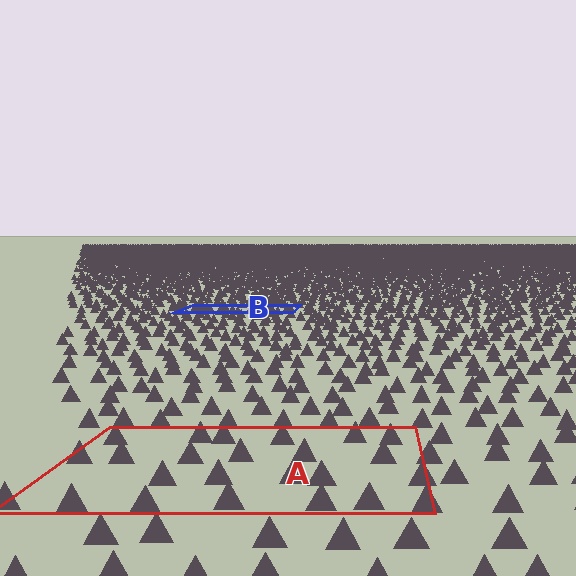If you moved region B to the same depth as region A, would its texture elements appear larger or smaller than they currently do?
They would appear larger. At a closer depth, the same texture elements are projected at a bigger on-screen size.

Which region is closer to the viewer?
Region A is closer. The texture elements there are larger and more spread out.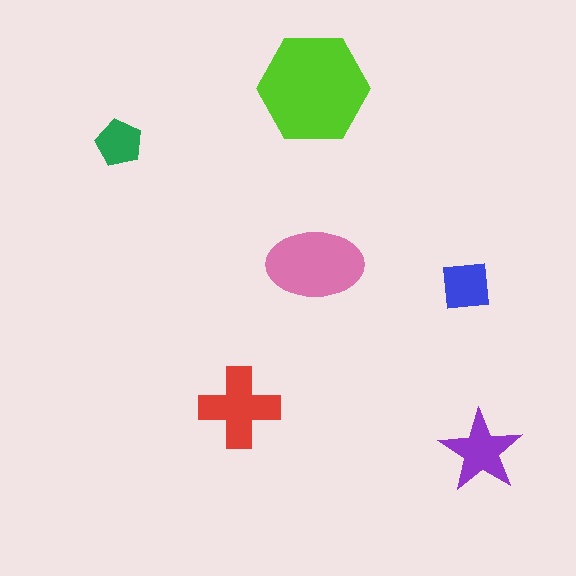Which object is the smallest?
The green pentagon.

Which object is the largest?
The lime hexagon.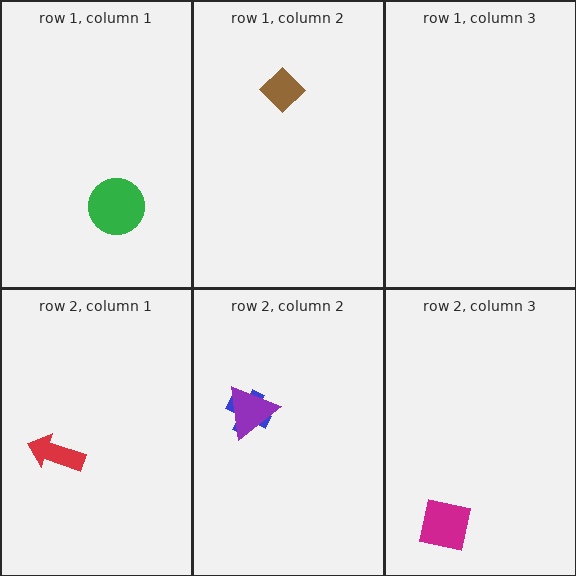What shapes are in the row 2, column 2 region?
The blue cross, the purple triangle.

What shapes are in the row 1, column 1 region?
The green circle.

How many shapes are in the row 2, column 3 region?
1.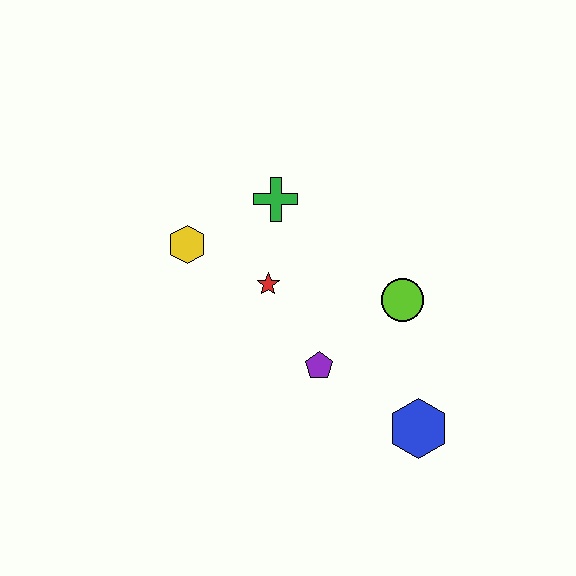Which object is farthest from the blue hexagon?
The yellow hexagon is farthest from the blue hexagon.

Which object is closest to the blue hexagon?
The purple pentagon is closest to the blue hexagon.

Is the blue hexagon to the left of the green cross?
No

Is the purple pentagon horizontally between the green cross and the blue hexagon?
Yes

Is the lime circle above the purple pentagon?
Yes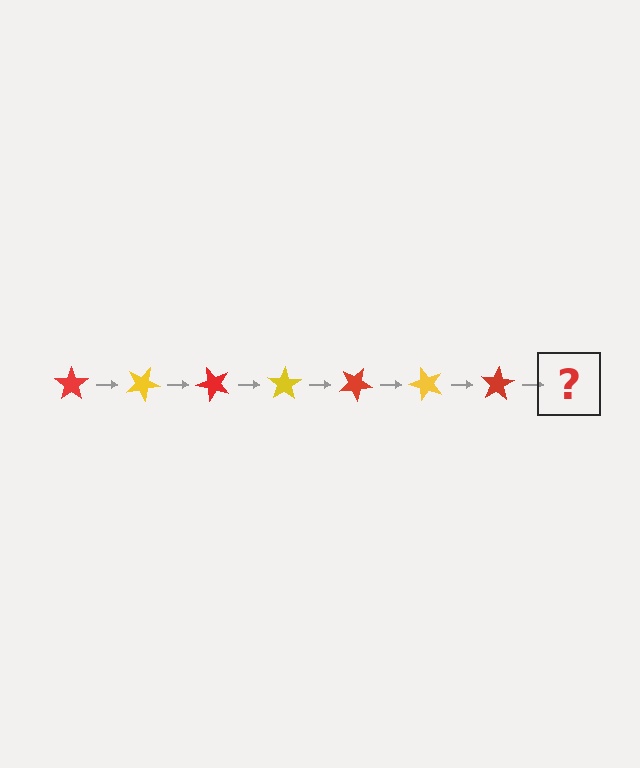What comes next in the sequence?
The next element should be a yellow star, rotated 175 degrees from the start.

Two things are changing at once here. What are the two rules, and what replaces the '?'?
The two rules are that it rotates 25 degrees each step and the color cycles through red and yellow. The '?' should be a yellow star, rotated 175 degrees from the start.